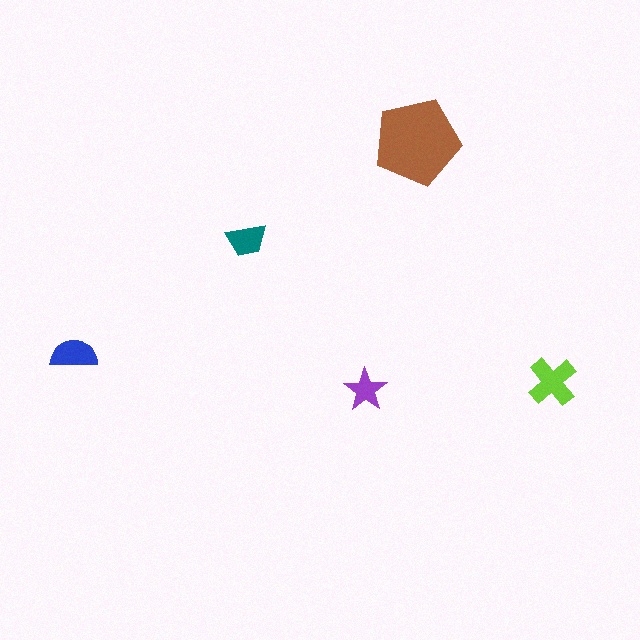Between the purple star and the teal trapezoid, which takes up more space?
The teal trapezoid.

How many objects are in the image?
There are 5 objects in the image.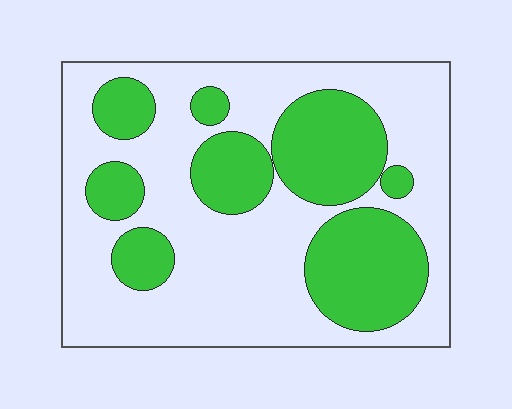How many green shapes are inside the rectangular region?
8.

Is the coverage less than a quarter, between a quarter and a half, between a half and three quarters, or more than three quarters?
Between a quarter and a half.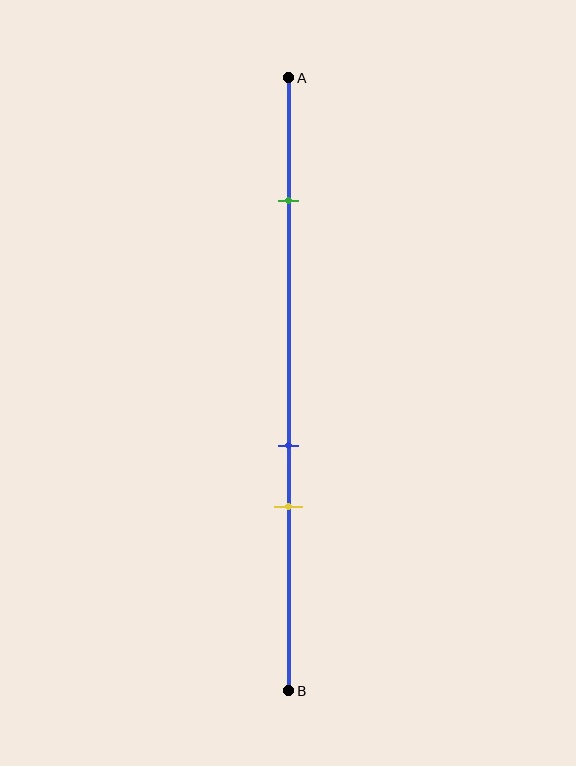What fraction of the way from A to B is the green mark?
The green mark is approximately 20% (0.2) of the way from A to B.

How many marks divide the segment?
There are 3 marks dividing the segment.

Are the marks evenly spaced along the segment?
No, the marks are not evenly spaced.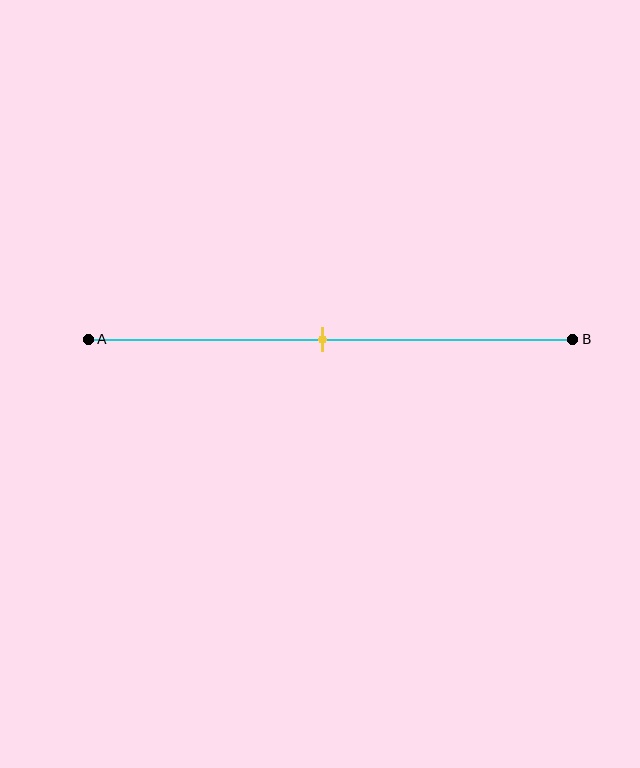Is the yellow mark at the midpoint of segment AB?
Yes, the mark is approximately at the midpoint.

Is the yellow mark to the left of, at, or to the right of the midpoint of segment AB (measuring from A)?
The yellow mark is approximately at the midpoint of segment AB.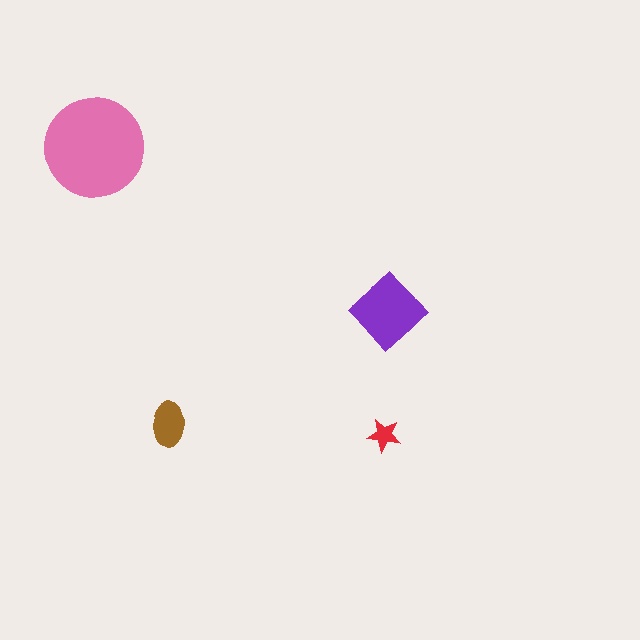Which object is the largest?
The pink circle.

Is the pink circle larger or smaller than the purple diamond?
Larger.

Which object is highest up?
The pink circle is topmost.